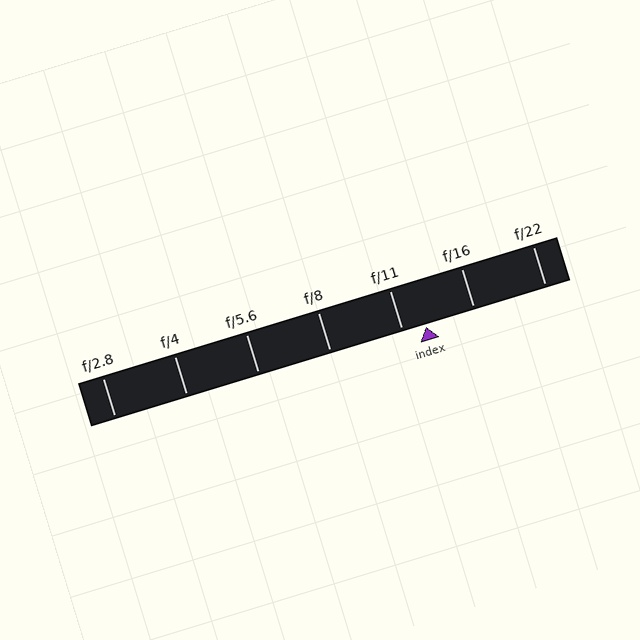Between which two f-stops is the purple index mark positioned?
The index mark is between f/11 and f/16.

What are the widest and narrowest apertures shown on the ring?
The widest aperture shown is f/2.8 and the narrowest is f/22.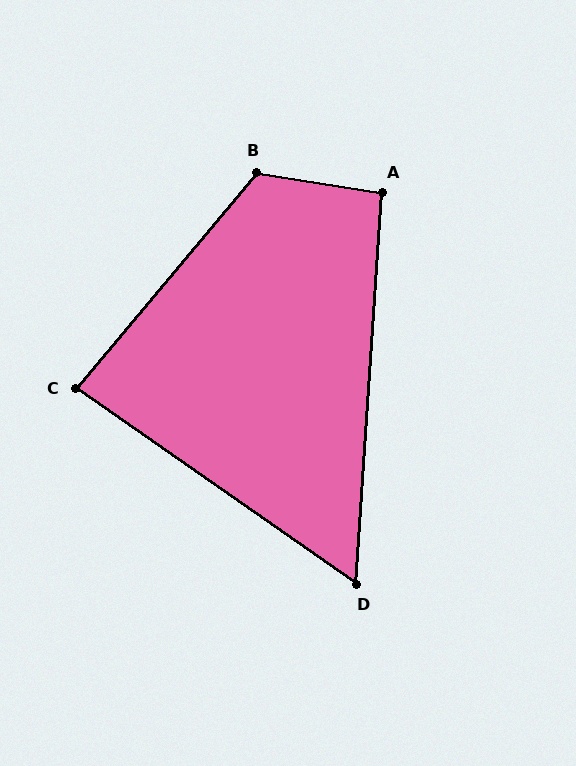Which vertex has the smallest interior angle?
D, at approximately 59 degrees.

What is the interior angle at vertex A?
Approximately 95 degrees (obtuse).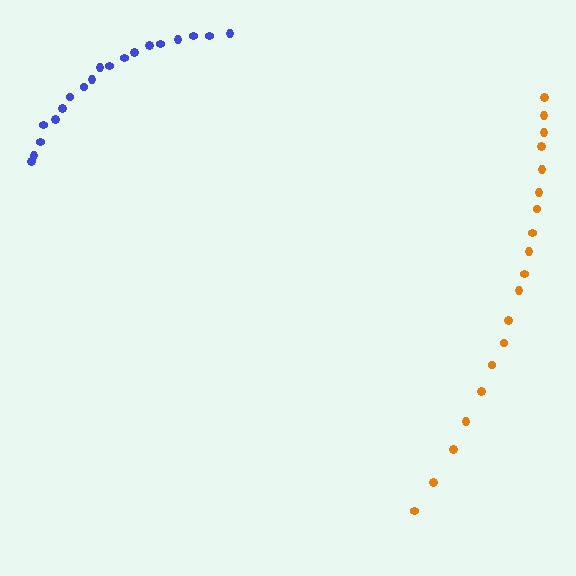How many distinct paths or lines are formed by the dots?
There are 2 distinct paths.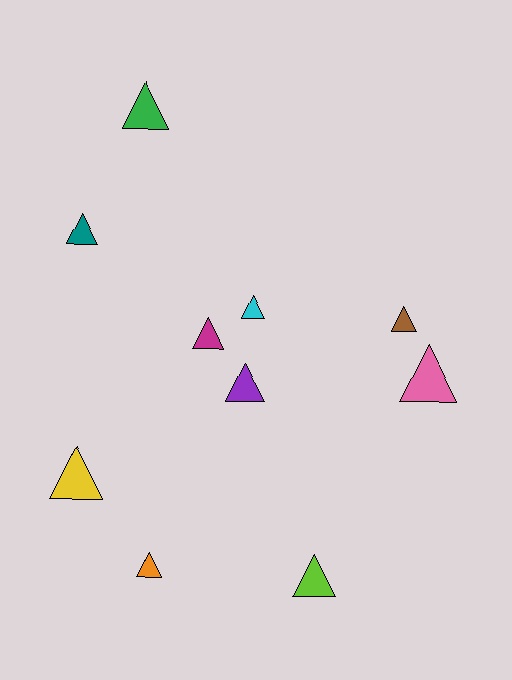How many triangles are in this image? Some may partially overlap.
There are 10 triangles.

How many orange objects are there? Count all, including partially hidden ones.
There is 1 orange object.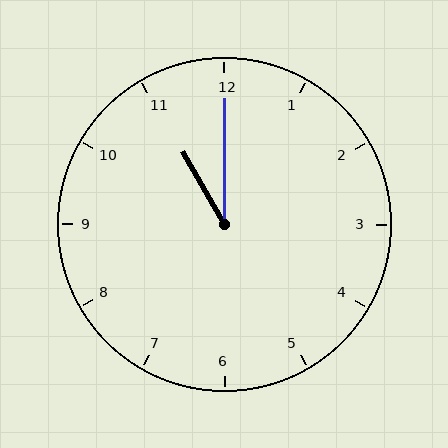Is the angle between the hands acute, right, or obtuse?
It is acute.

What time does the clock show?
11:00.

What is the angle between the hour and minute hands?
Approximately 30 degrees.